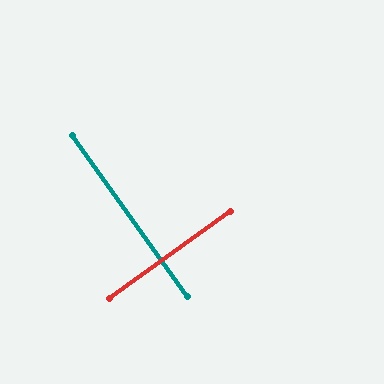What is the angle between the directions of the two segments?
Approximately 90 degrees.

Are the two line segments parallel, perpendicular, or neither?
Perpendicular — they meet at approximately 90°.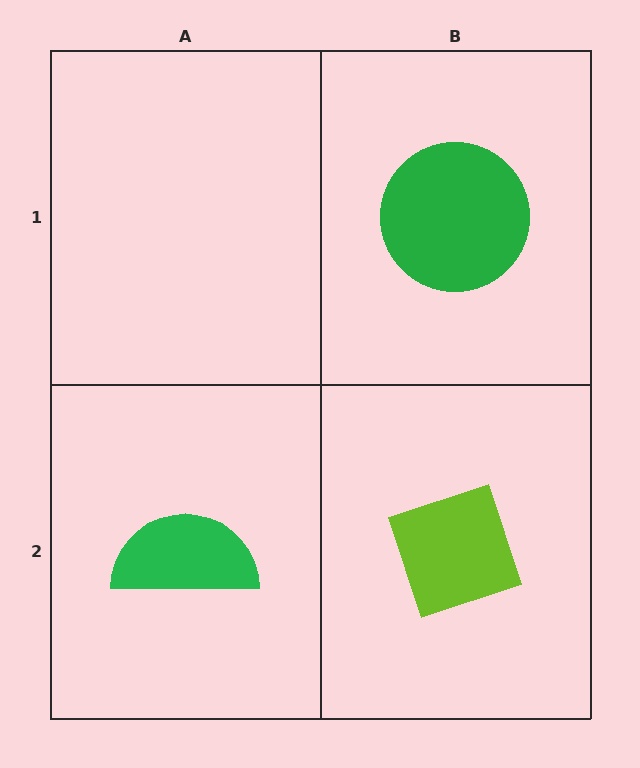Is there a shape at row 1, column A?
No, that cell is empty.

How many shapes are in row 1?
1 shape.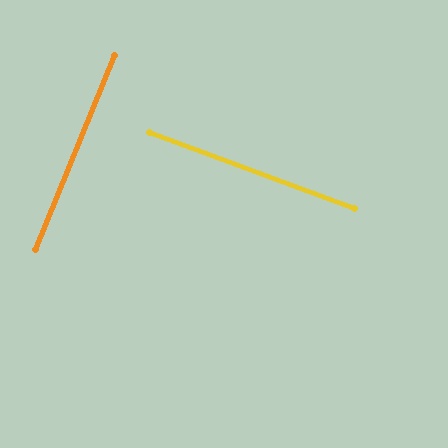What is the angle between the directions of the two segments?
Approximately 88 degrees.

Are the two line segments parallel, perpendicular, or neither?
Perpendicular — they meet at approximately 88°.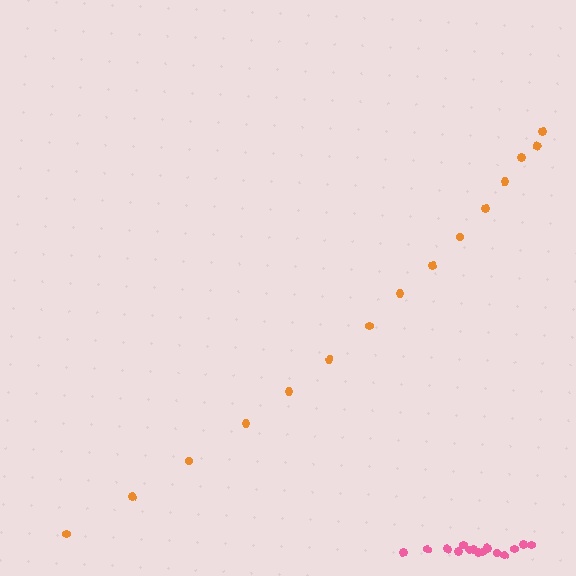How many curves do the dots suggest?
There are 2 distinct paths.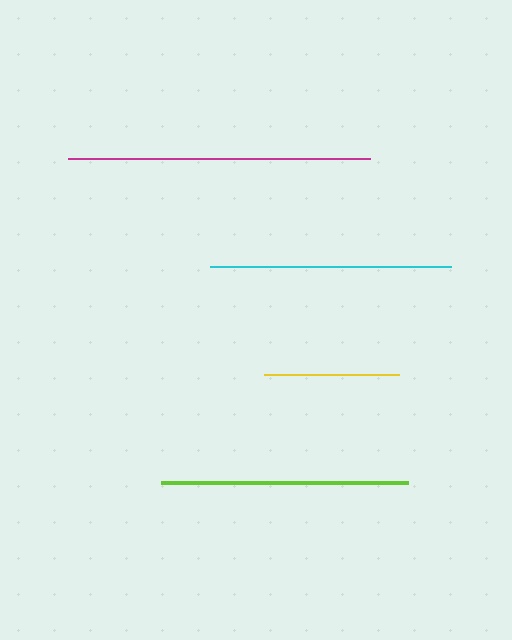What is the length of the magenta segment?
The magenta segment is approximately 302 pixels long.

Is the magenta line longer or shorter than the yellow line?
The magenta line is longer than the yellow line.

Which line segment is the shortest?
The yellow line is the shortest at approximately 135 pixels.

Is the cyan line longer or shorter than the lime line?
The lime line is longer than the cyan line.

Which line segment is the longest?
The magenta line is the longest at approximately 302 pixels.